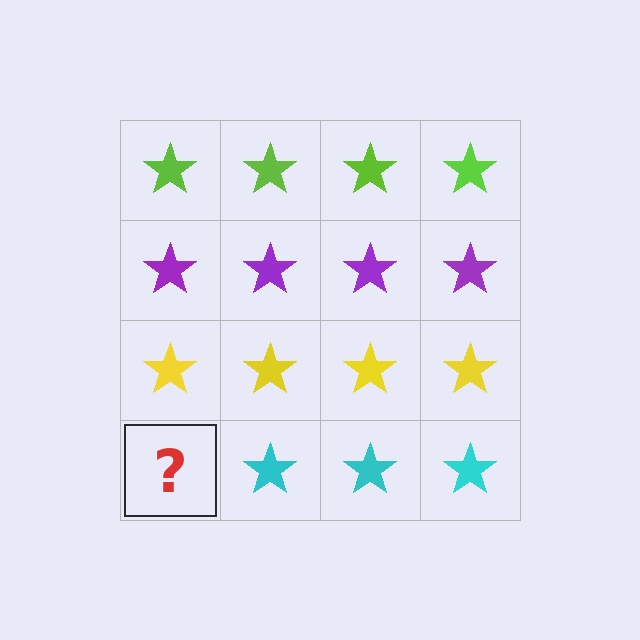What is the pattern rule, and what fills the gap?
The rule is that each row has a consistent color. The gap should be filled with a cyan star.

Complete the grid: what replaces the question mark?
The question mark should be replaced with a cyan star.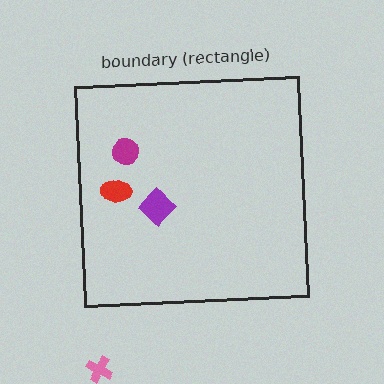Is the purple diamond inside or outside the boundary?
Inside.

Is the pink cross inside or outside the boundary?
Outside.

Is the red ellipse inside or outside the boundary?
Inside.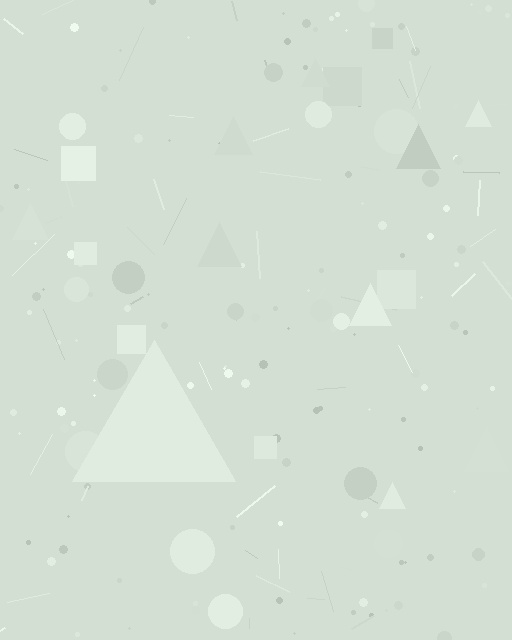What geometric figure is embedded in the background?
A triangle is embedded in the background.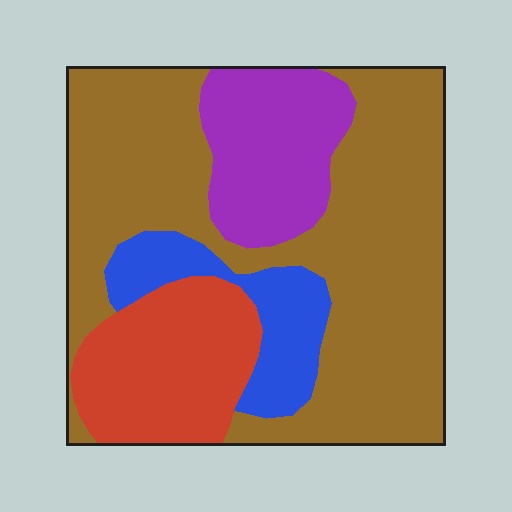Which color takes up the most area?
Brown, at roughly 55%.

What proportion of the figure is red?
Red covers about 20% of the figure.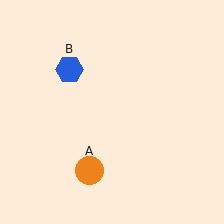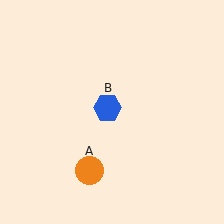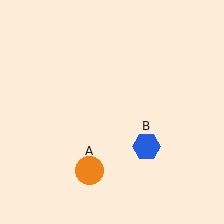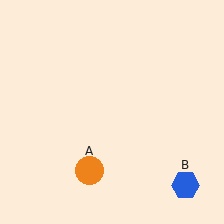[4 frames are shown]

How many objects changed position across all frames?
1 object changed position: blue hexagon (object B).